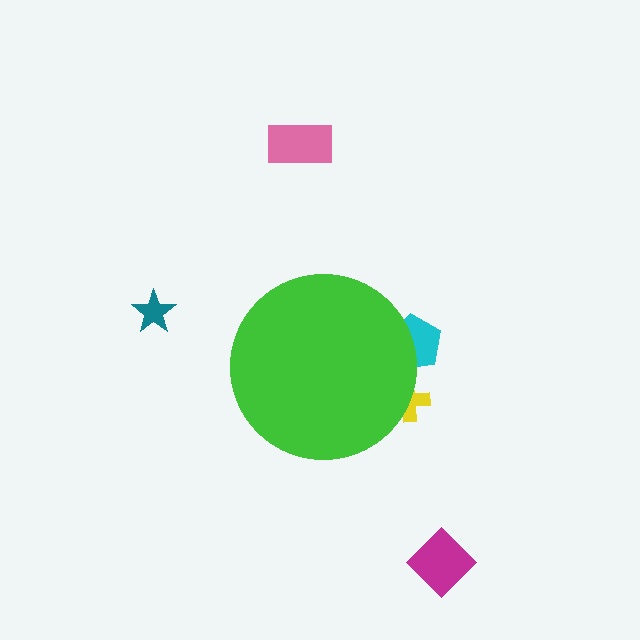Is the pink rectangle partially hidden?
No, the pink rectangle is fully visible.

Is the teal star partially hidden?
No, the teal star is fully visible.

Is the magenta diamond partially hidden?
No, the magenta diamond is fully visible.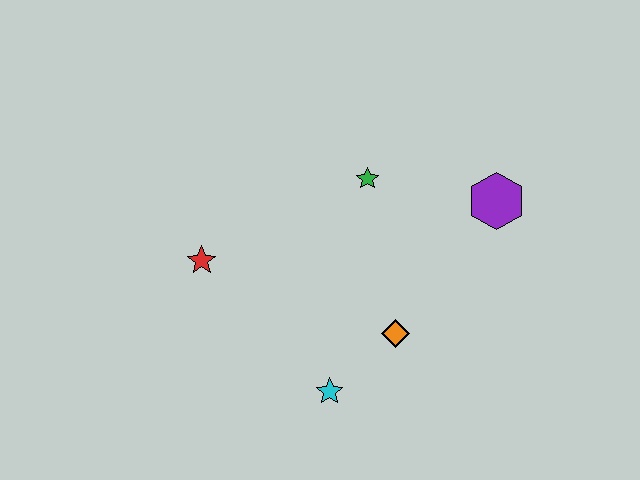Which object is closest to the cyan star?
The orange diamond is closest to the cyan star.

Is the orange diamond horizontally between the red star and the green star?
No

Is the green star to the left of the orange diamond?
Yes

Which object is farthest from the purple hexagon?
The red star is farthest from the purple hexagon.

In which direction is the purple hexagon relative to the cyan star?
The purple hexagon is above the cyan star.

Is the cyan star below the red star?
Yes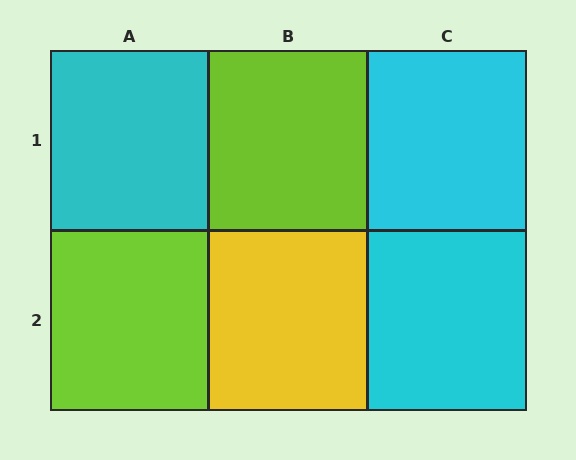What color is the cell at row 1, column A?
Cyan.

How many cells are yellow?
1 cell is yellow.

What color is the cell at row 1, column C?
Cyan.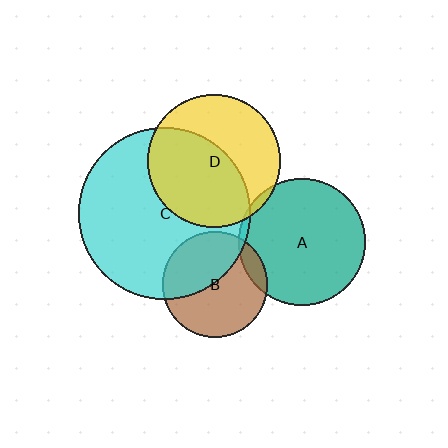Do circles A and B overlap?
Yes.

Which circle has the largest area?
Circle C (cyan).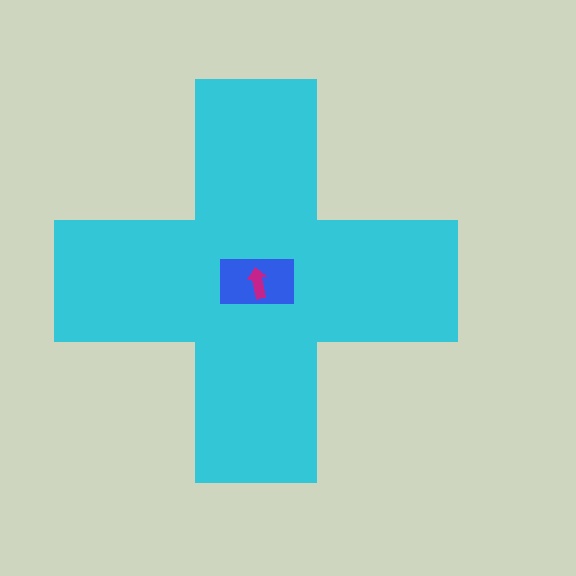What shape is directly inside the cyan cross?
The blue rectangle.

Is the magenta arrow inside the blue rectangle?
Yes.